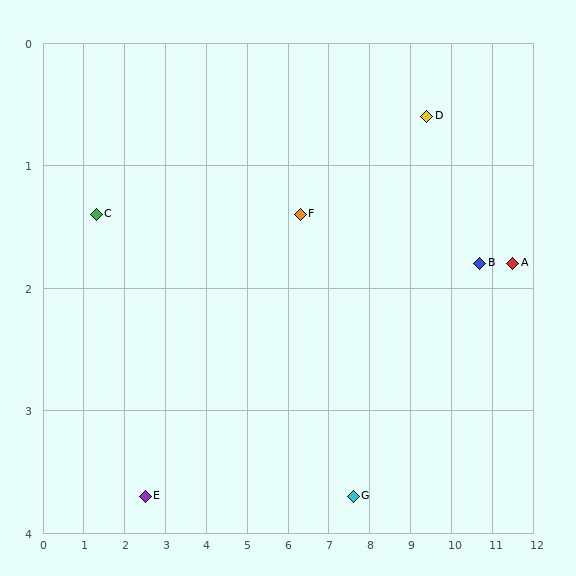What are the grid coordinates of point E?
Point E is at approximately (2.5, 3.7).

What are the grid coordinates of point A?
Point A is at approximately (11.5, 1.8).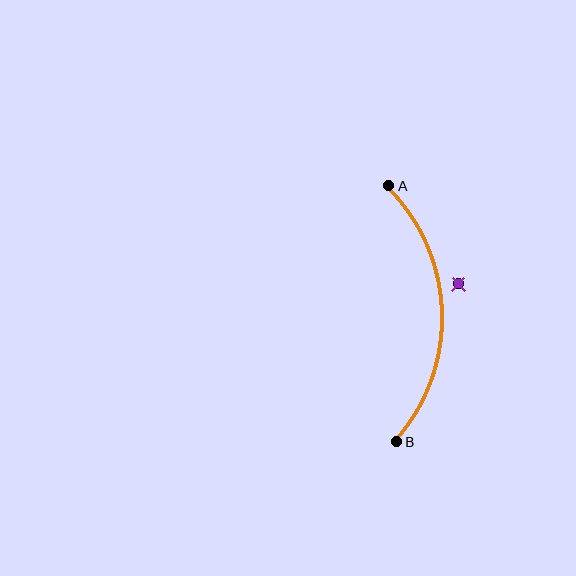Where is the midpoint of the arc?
The arc midpoint is the point on the curve farthest from the straight line joining A and B. It sits to the right of that line.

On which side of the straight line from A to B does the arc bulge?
The arc bulges to the right of the straight line connecting A and B.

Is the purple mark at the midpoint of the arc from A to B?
No — the purple mark does not lie on the arc at all. It sits slightly outside the curve.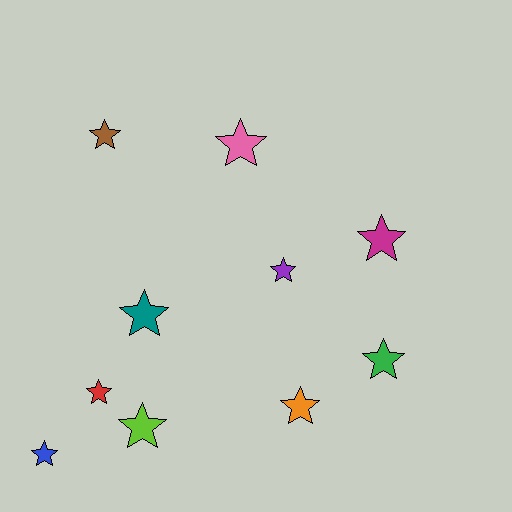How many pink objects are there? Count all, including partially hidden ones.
There is 1 pink object.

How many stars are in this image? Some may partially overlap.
There are 10 stars.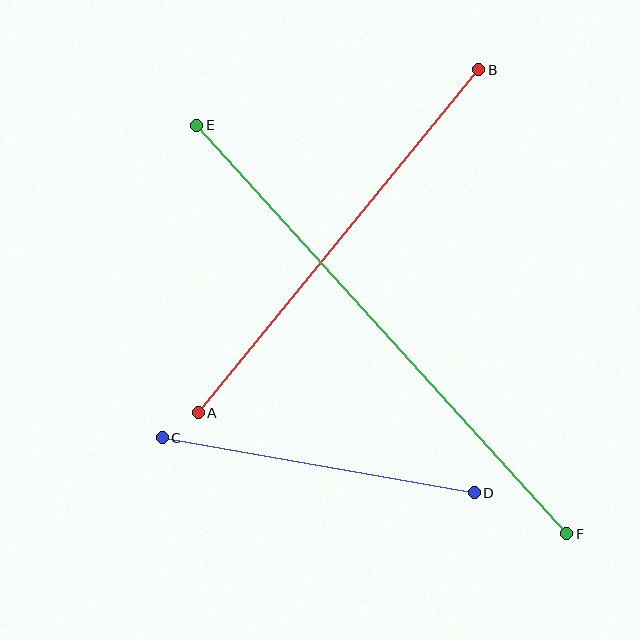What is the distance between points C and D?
The distance is approximately 317 pixels.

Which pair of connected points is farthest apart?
Points E and F are farthest apart.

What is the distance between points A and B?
The distance is approximately 443 pixels.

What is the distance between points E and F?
The distance is approximately 551 pixels.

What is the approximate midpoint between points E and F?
The midpoint is at approximately (382, 329) pixels.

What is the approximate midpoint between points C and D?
The midpoint is at approximately (318, 465) pixels.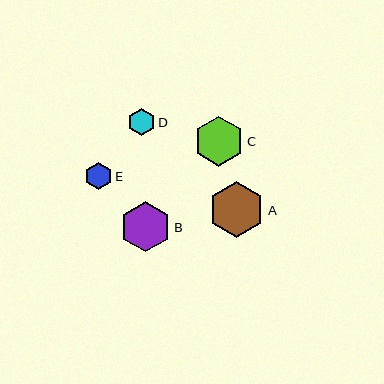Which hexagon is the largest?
Hexagon A is the largest with a size of approximately 56 pixels.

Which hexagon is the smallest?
Hexagon D is the smallest with a size of approximately 27 pixels.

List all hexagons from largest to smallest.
From largest to smallest: A, B, C, E, D.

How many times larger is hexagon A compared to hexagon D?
Hexagon A is approximately 2.1 times the size of hexagon D.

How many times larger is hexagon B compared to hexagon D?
Hexagon B is approximately 1.9 times the size of hexagon D.